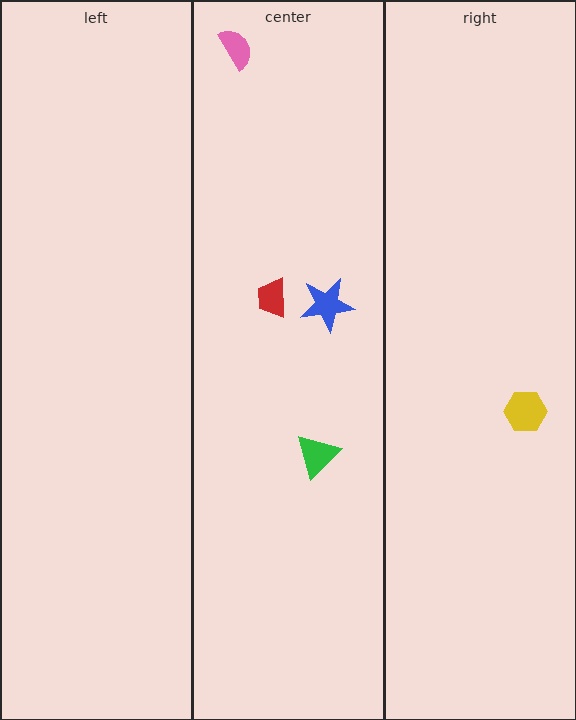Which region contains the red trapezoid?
The center region.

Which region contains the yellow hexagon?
The right region.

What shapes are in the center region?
The red trapezoid, the blue star, the green triangle, the pink semicircle.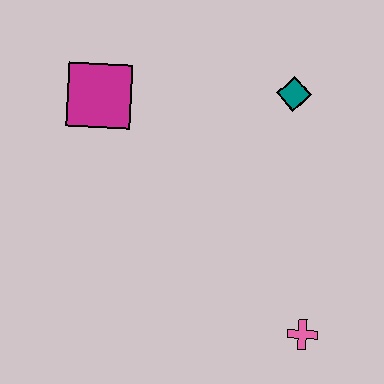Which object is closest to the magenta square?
The teal diamond is closest to the magenta square.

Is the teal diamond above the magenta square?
Yes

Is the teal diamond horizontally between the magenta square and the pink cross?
Yes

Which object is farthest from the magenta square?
The pink cross is farthest from the magenta square.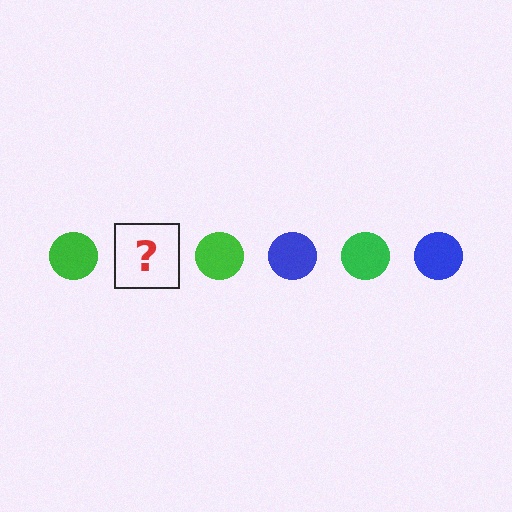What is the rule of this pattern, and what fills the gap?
The rule is that the pattern cycles through green, blue circles. The gap should be filled with a blue circle.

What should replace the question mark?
The question mark should be replaced with a blue circle.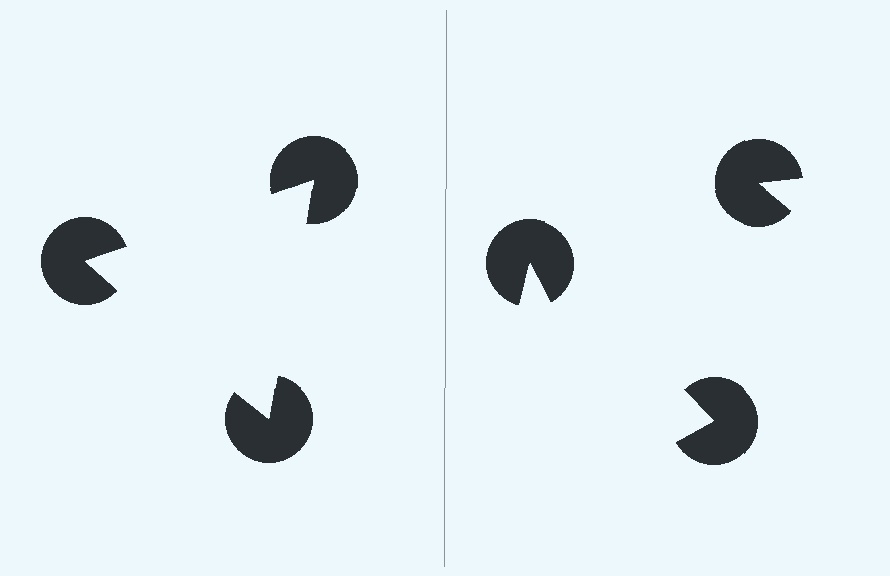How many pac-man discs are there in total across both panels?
6 — 3 on each side.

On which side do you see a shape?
An illusory triangle appears on the left side. On the right side the wedge cuts are rotated, so no coherent shape forms.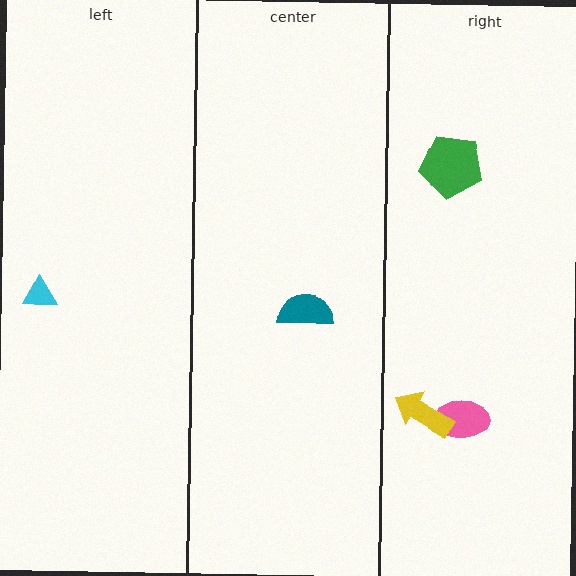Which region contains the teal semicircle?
The center region.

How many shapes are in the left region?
1.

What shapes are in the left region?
The cyan triangle.